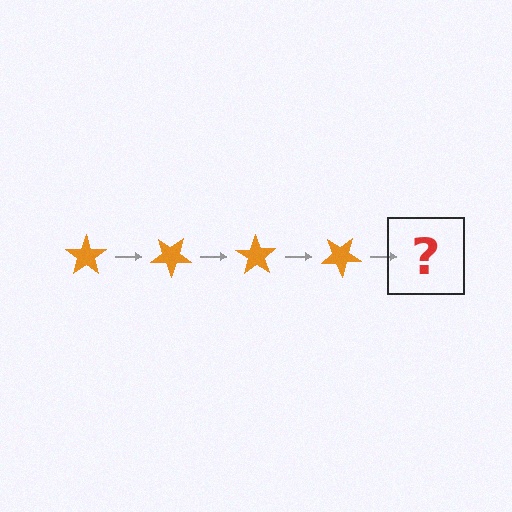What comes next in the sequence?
The next element should be an orange star rotated 140 degrees.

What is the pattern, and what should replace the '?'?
The pattern is that the star rotates 35 degrees each step. The '?' should be an orange star rotated 140 degrees.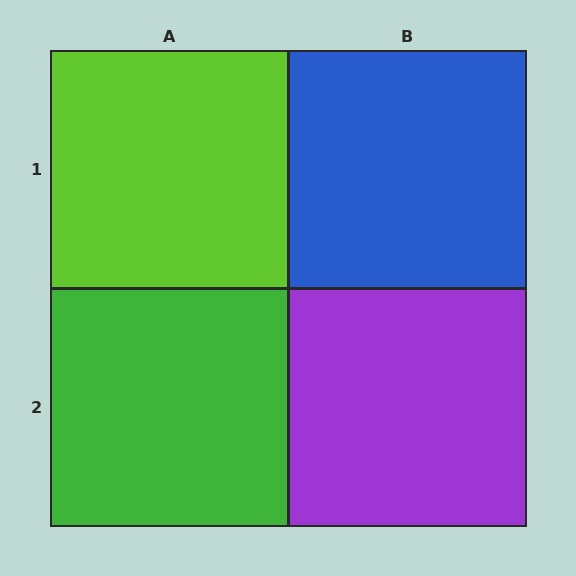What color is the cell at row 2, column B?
Purple.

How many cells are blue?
1 cell is blue.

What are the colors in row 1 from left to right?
Lime, blue.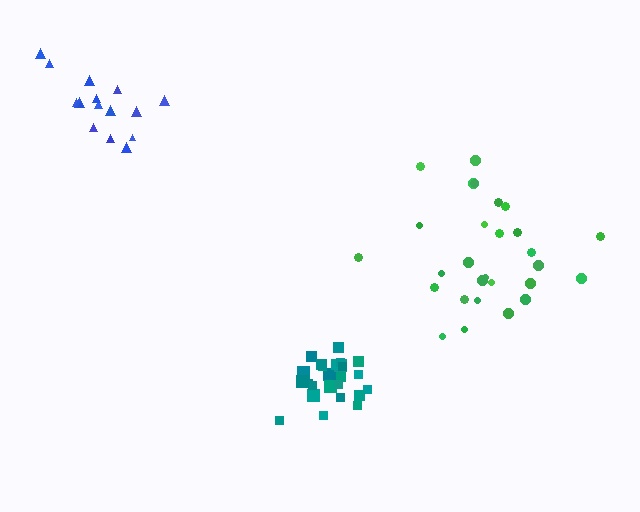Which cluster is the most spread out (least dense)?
Green.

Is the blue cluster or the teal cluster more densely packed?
Teal.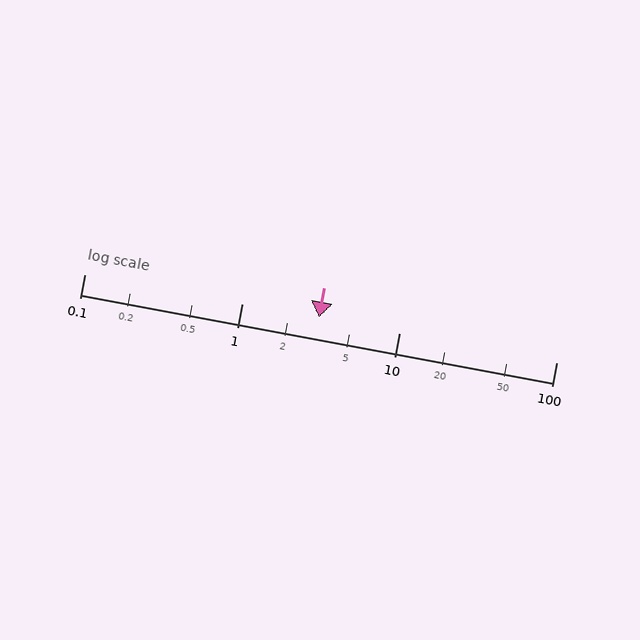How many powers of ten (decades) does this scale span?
The scale spans 3 decades, from 0.1 to 100.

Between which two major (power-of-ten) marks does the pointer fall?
The pointer is between 1 and 10.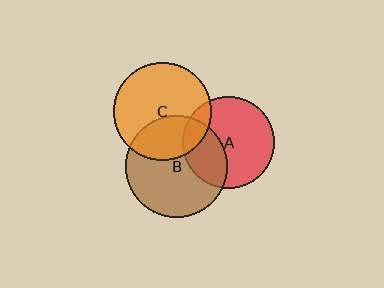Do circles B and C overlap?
Yes.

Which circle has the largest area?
Circle B (brown).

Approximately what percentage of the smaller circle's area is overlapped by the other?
Approximately 35%.